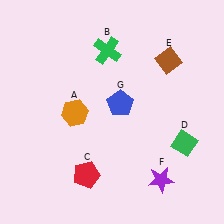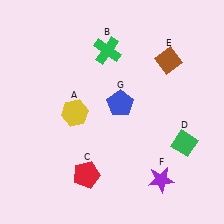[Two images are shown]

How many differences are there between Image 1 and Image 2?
There is 1 difference between the two images.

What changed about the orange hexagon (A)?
In Image 1, A is orange. In Image 2, it changed to yellow.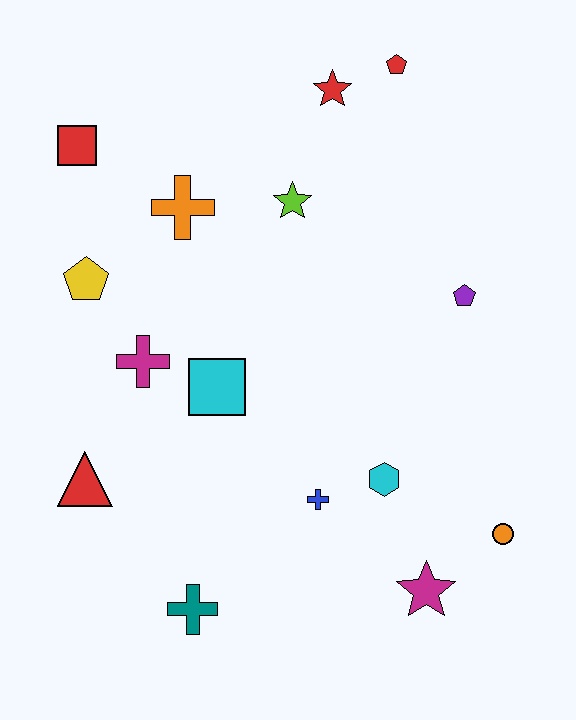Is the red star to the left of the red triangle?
No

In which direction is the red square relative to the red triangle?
The red square is above the red triangle.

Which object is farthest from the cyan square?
The red pentagon is farthest from the cyan square.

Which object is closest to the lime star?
The orange cross is closest to the lime star.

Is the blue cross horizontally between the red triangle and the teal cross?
No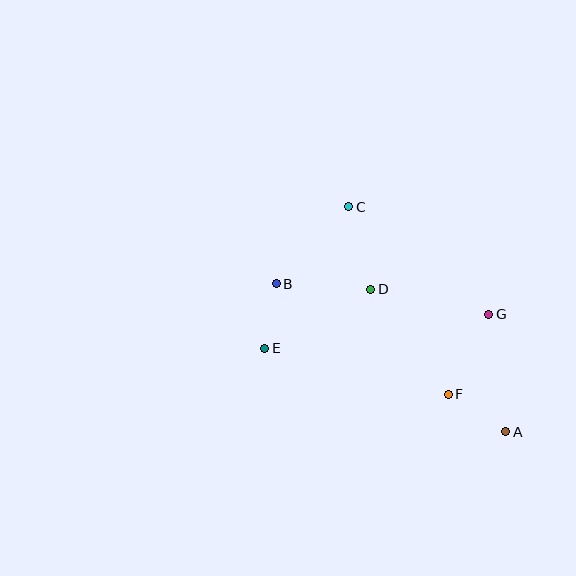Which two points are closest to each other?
Points B and E are closest to each other.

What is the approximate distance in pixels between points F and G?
The distance between F and G is approximately 90 pixels.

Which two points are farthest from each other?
Points A and C are farthest from each other.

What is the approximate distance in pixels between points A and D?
The distance between A and D is approximately 196 pixels.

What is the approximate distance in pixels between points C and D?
The distance between C and D is approximately 86 pixels.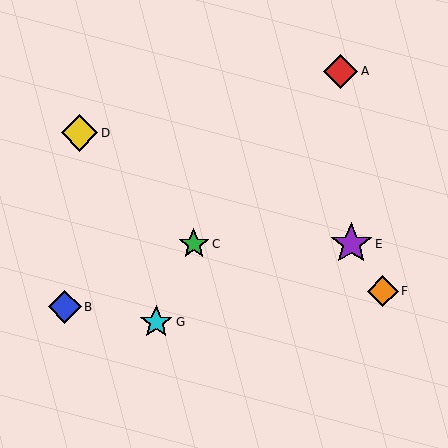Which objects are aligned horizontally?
Objects C, E are aligned horizontally.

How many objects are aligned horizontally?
2 objects (C, E) are aligned horizontally.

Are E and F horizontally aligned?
No, E is at y≈244 and F is at y≈291.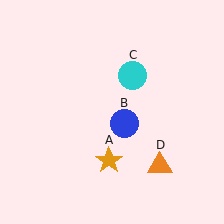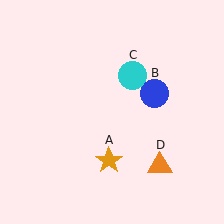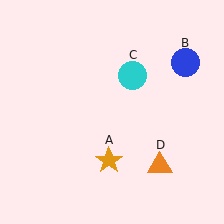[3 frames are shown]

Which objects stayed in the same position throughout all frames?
Orange star (object A) and cyan circle (object C) and orange triangle (object D) remained stationary.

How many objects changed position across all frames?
1 object changed position: blue circle (object B).